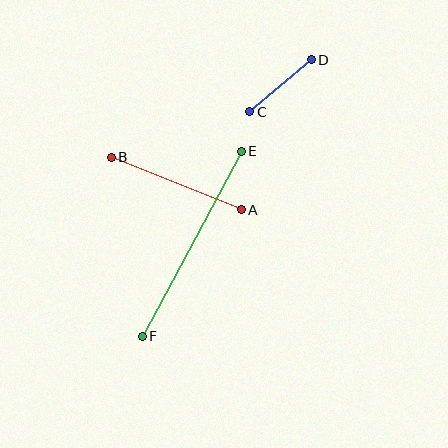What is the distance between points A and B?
The distance is approximately 140 pixels.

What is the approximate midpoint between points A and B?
The midpoint is at approximately (176, 184) pixels.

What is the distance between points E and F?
The distance is approximately 210 pixels.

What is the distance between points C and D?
The distance is approximately 80 pixels.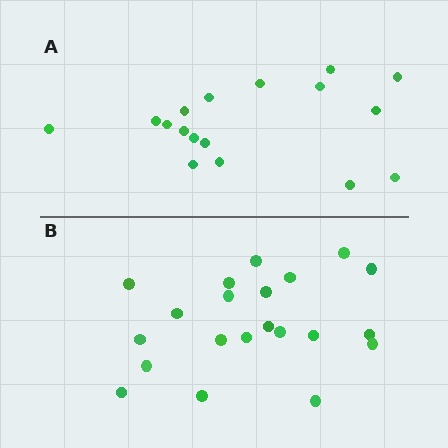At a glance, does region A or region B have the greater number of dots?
Region B (the bottom region) has more dots.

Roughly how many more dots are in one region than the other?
Region B has about 4 more dots than region A.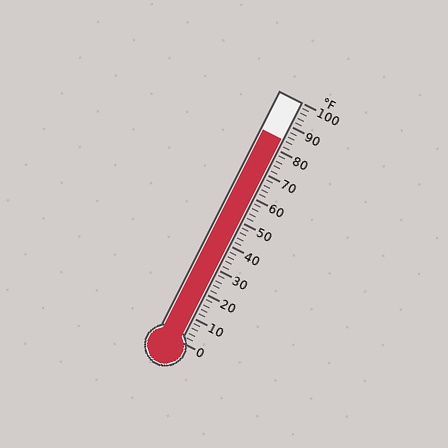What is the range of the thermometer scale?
The thermometer scale ranges from 0°F to 100°F.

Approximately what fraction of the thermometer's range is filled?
The thermometer is filled to approximately 85% of its range.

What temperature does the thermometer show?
The thermometer shows approximately 84°F.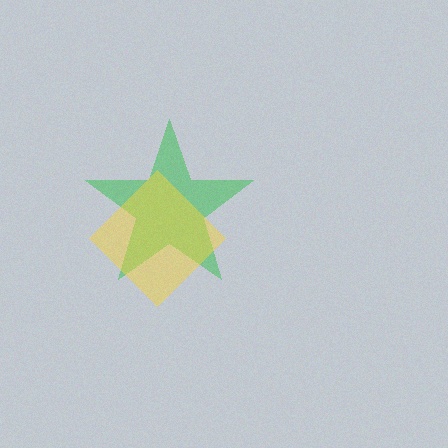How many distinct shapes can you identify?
There are 2 distinct shapes: a green star, a yellow diamond.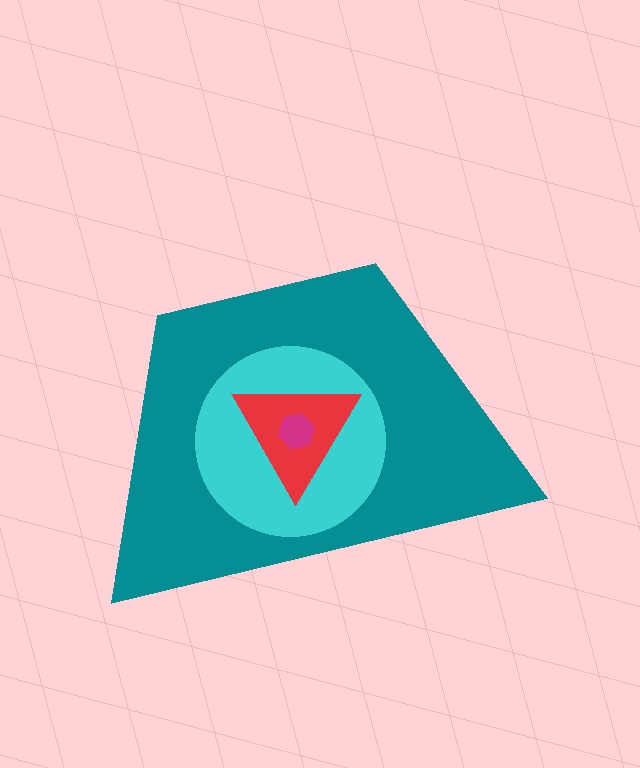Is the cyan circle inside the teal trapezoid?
Yes.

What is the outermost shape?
The teal trapezoid.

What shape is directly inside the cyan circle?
The red triangle.